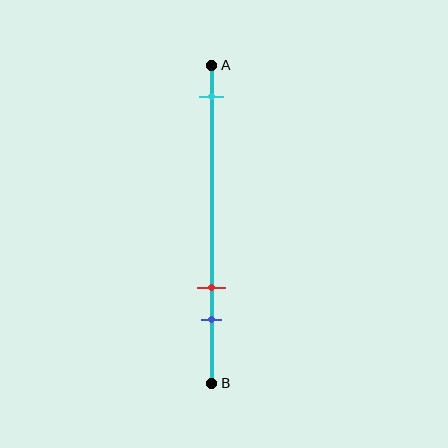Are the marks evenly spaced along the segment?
No, the marks are not evenly spaced.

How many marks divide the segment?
There are 3 marks dividing the segment.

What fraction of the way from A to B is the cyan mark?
The cyan mark is approximately 10% (0.1) of the way from A to B.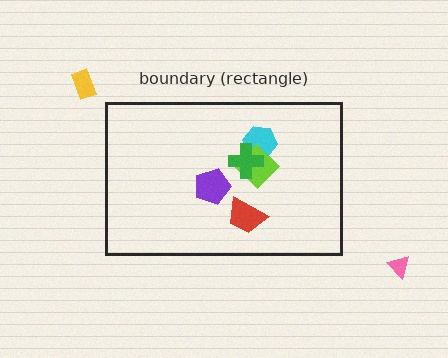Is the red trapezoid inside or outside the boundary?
Inside.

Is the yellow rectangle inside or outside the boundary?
Outside.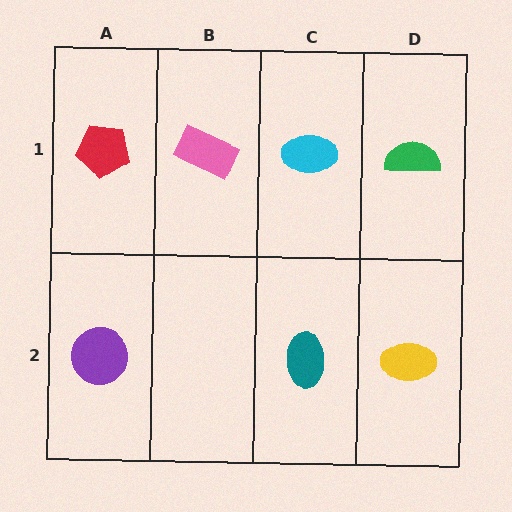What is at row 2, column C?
A teal ellipse.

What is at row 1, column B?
A pink rectangle.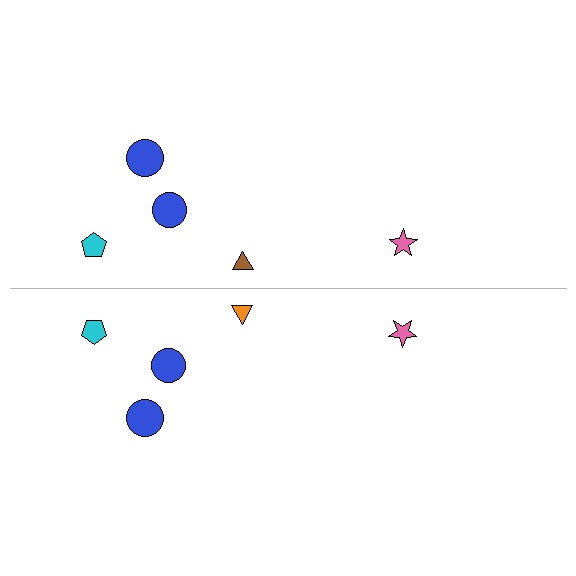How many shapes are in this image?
There are 10 shapes in this image.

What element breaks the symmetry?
The orange triangle on the bottom side breaks the symmetry — its mirror counterpart is brown.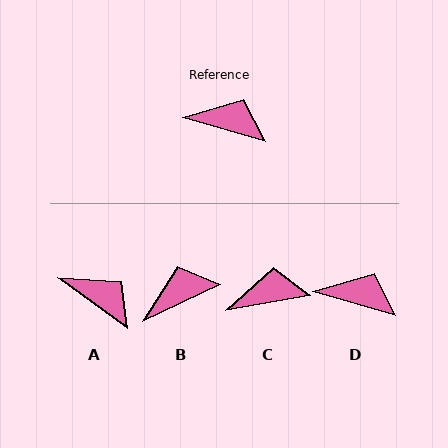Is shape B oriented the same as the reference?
No, it is off by about 42 degrees.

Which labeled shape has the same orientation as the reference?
D.